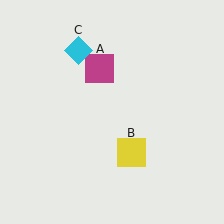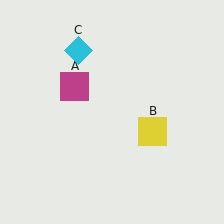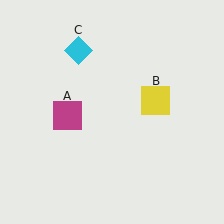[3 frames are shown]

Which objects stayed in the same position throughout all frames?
Cyan diamond (object C) remained stationary.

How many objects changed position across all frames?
2 objects changed position: magenta square (object A), yellow square (object B).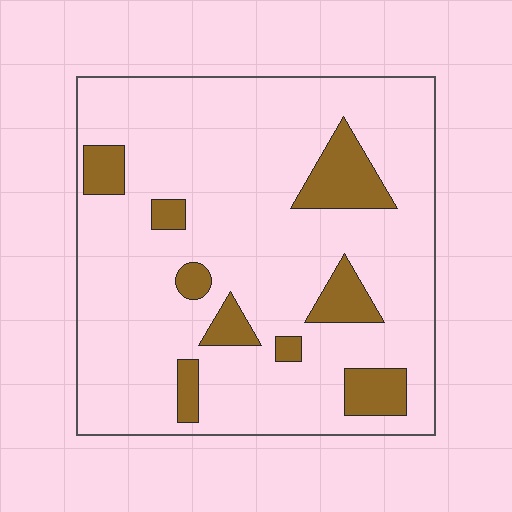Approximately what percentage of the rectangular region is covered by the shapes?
Approximately 15%.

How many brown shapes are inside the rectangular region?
9.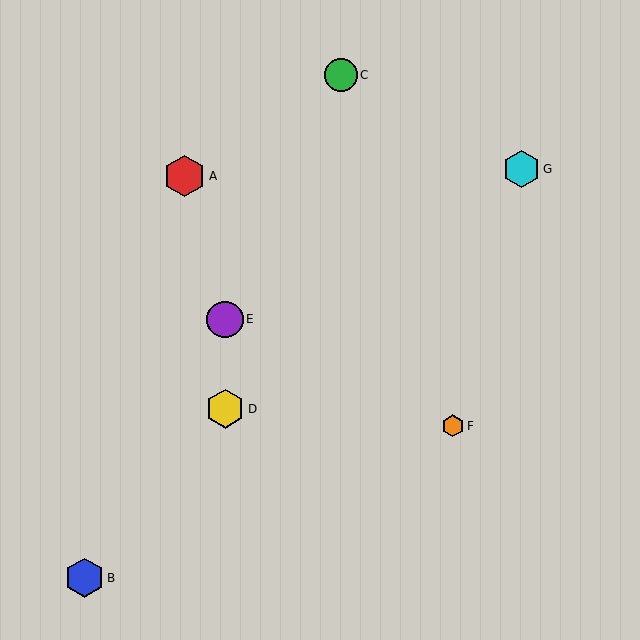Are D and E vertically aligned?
Yes, both are at x≈225.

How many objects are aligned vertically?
2 objects (D, E) are aligned vertically.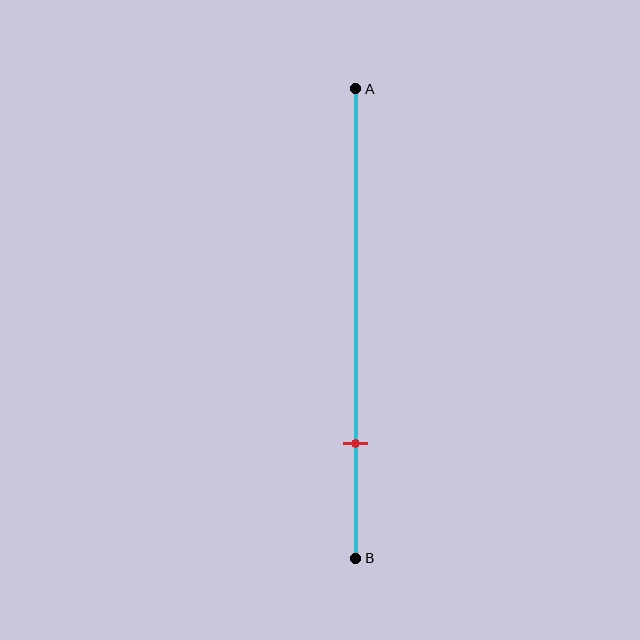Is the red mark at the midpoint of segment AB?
No, the mark is at about 75% from A, not at the 50% midpoint.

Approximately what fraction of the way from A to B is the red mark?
The red mark is approximately 75% of the way from A to B.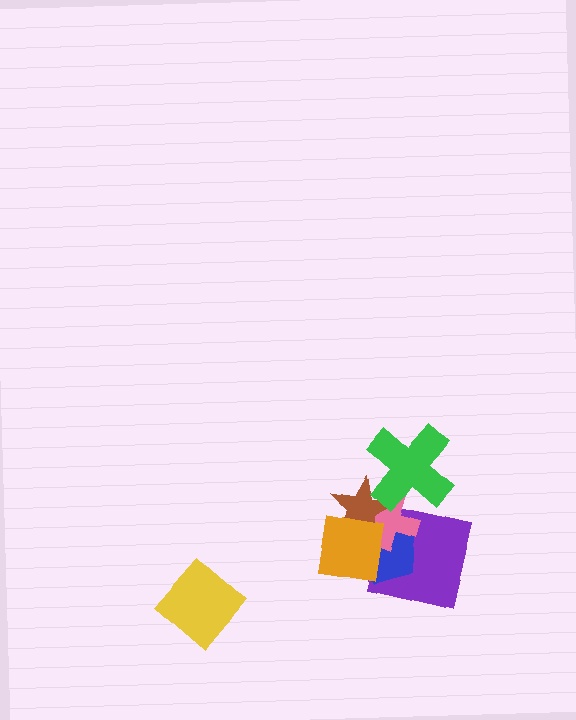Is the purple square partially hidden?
Yes, it is partially covered by another shape.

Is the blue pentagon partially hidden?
Yes, it is partially covered by another shape.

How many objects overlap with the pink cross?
5 objects overlap with the pink cross.